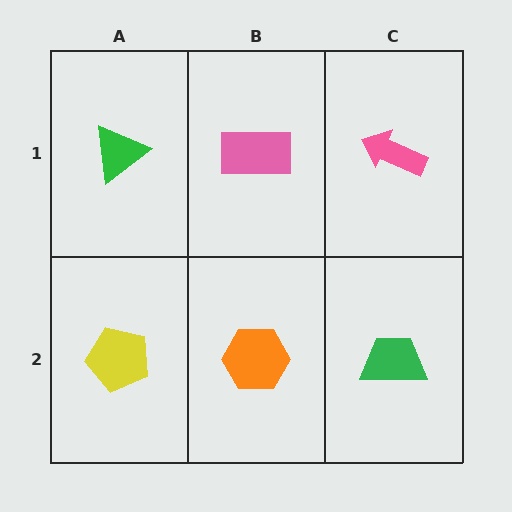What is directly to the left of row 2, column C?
An orange hexagon.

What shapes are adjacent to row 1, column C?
A green trapezoid (row 2, column C), a pink rectangle (row 1, column B).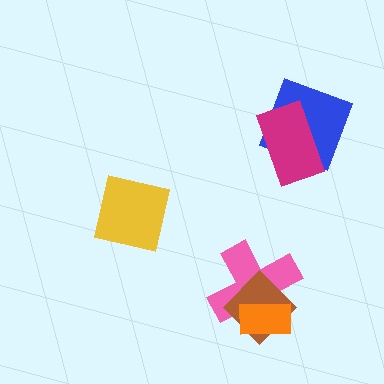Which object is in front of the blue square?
The magenta rectangle is in front of the blue square.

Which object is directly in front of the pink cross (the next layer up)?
The brown diamond is directly in front of the pink cross.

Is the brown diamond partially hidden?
Yes, it is partially covered by another shape.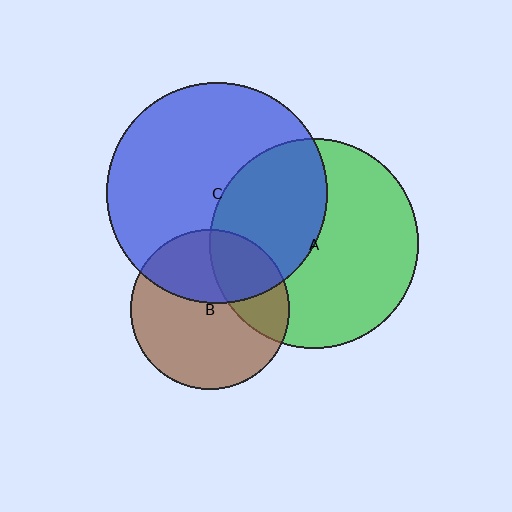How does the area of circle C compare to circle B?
Approximately 1.9 times.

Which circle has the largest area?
Circle C (blue).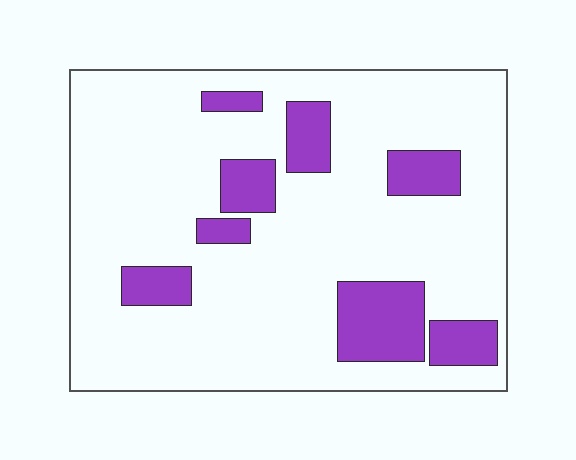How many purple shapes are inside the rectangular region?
8.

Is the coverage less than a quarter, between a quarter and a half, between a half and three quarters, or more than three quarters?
Less than a quarter.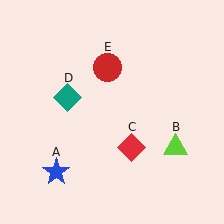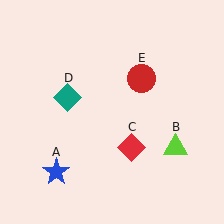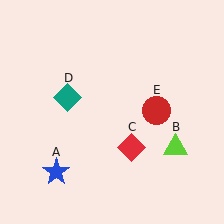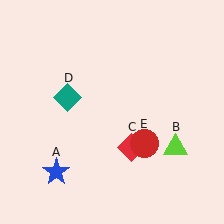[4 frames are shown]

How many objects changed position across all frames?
1 object changed position: red circle (object E).